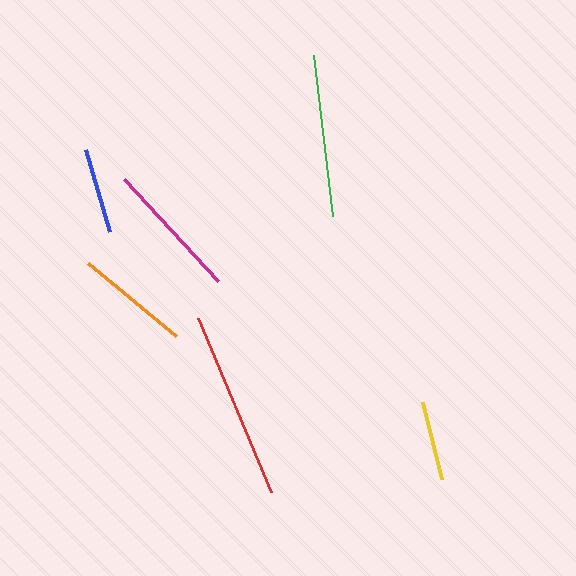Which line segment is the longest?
The red line is the longest at approximately 188 pixels.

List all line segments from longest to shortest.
From longest to shortest: red, green, magenta, orange, blue, yellow.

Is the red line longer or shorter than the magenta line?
The red line is longer than the magenta line.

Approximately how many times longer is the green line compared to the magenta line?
The green line is approximately 1.2 times the length of the magenta line.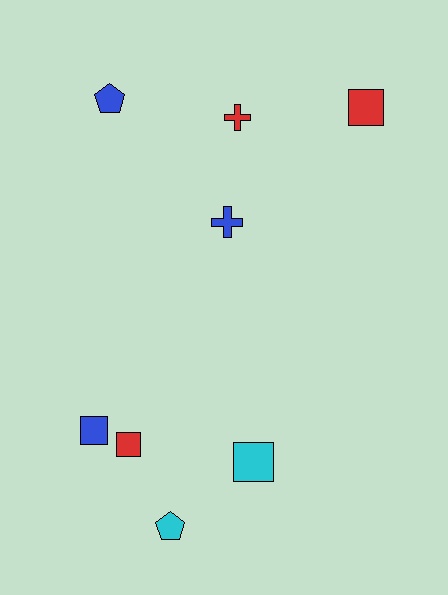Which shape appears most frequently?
Square, with 4 objects.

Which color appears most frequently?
Red, with 3 objects.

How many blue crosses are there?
There is 1 blue cross.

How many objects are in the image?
There are 8 objects.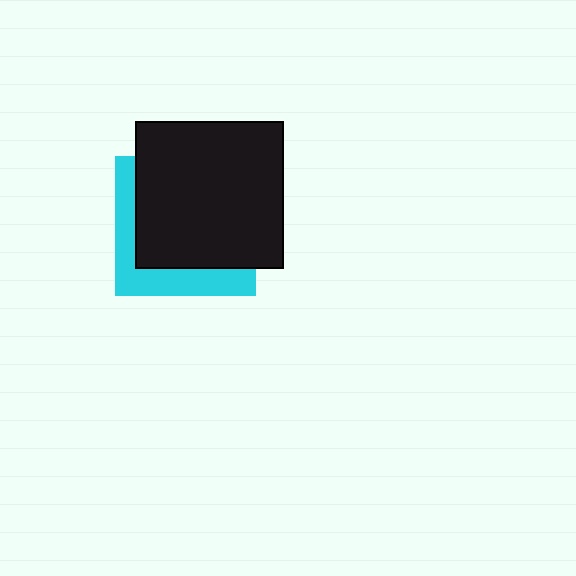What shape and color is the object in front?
The object in front is a black square.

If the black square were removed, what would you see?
You would see the complete cyan square.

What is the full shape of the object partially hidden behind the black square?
The partially hidden object is a cyan square.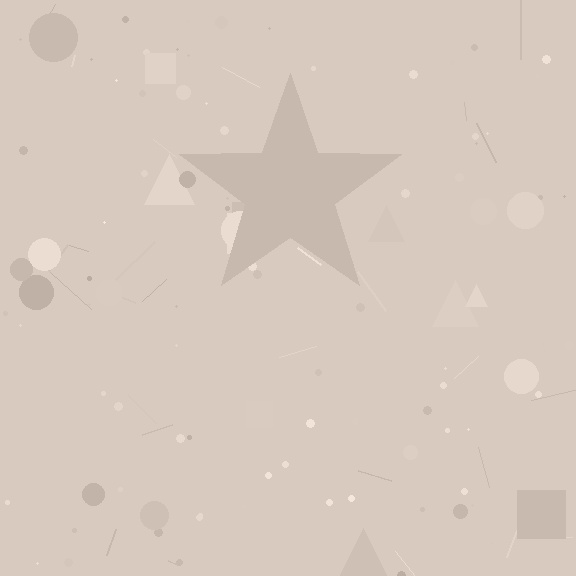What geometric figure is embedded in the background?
A star is embedded in the background.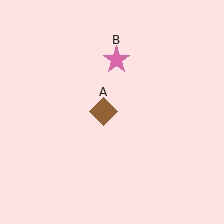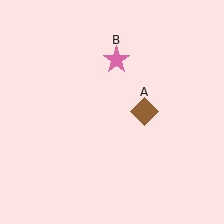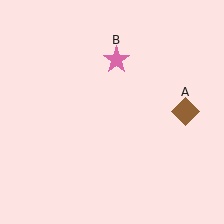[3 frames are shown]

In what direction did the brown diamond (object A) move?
The brown diamond (object A) moved right.